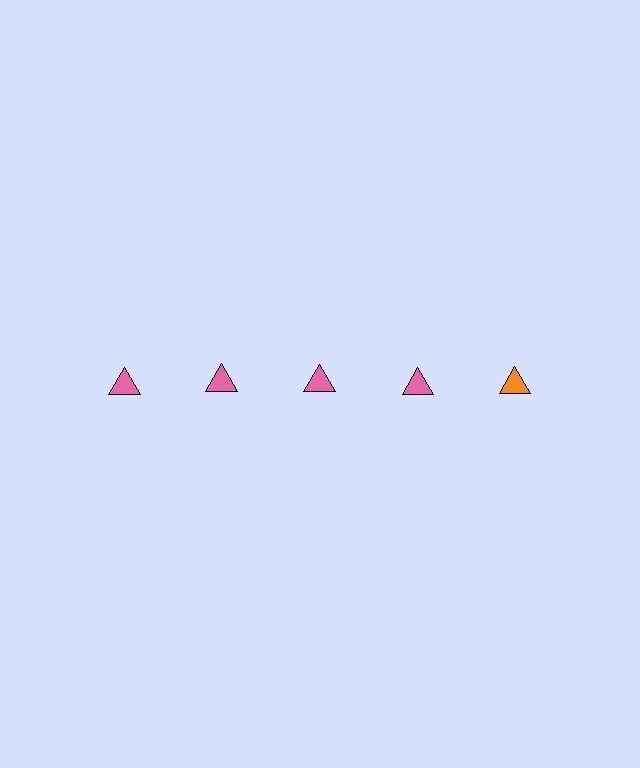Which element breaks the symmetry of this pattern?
The orange triangle in the top row, rightmost column breaks the symmetry. All other shapes are pink triangles.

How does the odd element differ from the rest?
It has a different color: orange instead of pink.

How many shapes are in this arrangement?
There are 5 shapes arranged in a grid pattern.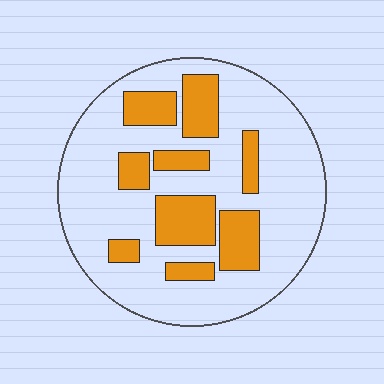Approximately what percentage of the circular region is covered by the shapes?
Approximately 25%.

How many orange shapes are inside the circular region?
9.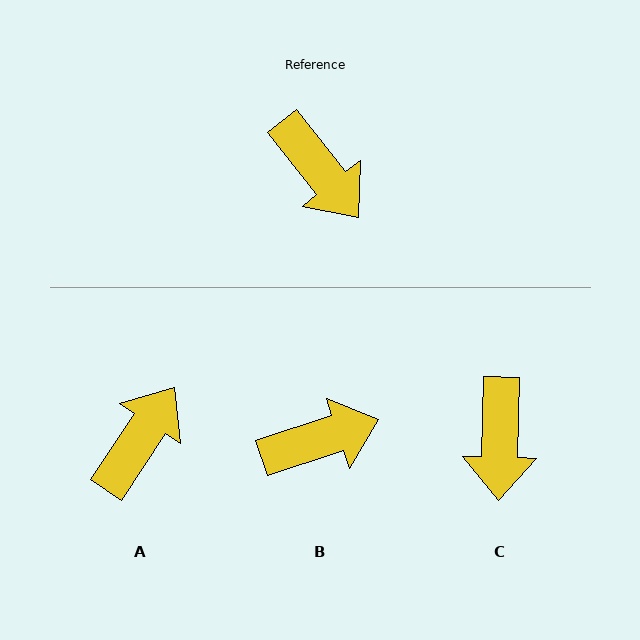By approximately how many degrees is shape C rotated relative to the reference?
Approximately 40 degrees clockwise.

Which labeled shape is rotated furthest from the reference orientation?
A, about 108 degrees away.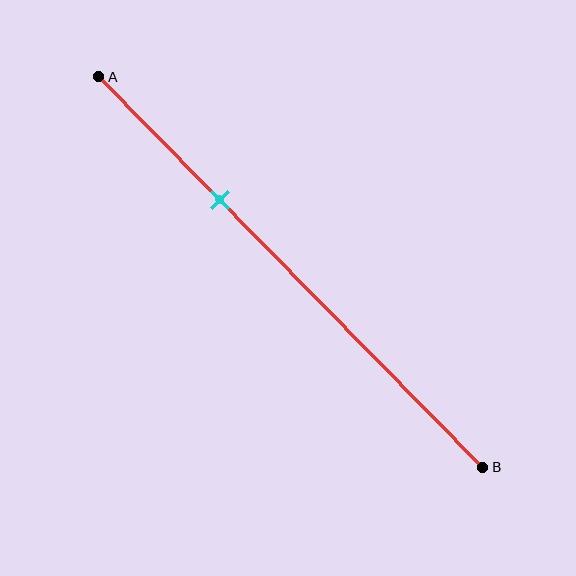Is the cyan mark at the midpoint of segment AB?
No, the mark is at about 30% from A, not at the 50% midpoint.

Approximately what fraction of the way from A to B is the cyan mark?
The cyan mark is approximately 30% of the way from A to B.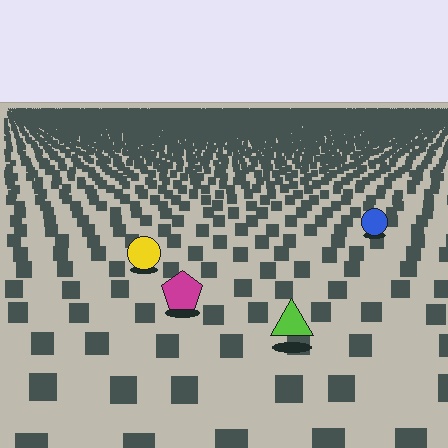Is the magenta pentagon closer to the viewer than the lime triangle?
No. The lime triangle is closer — you can tell from the texture gradient: the ground texture is coarser near it.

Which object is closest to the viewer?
The lime triangle is closest. The texture marks near it are larger and more spread out.